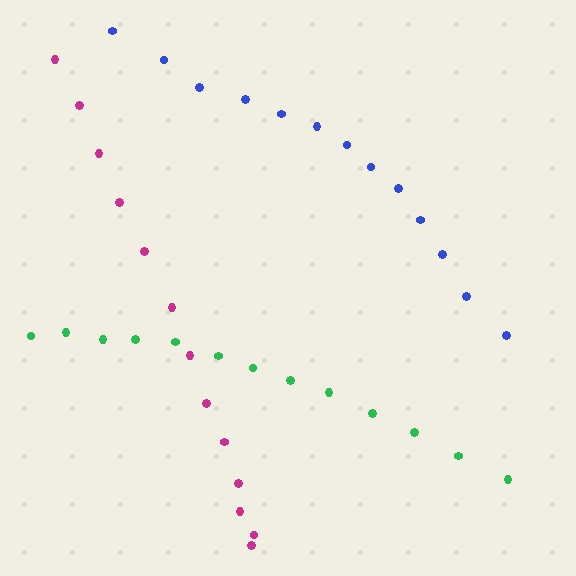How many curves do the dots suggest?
There are 3 distinct paths.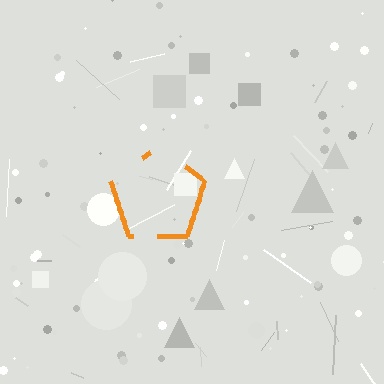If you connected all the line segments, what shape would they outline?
They would outline a pentagon.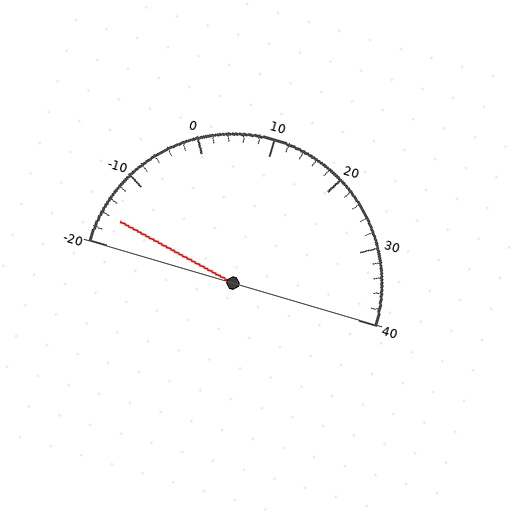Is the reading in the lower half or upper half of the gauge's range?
The reading is in the lower half of the range (-20 to 40).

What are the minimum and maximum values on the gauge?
The gauge ranges from -20 to 40.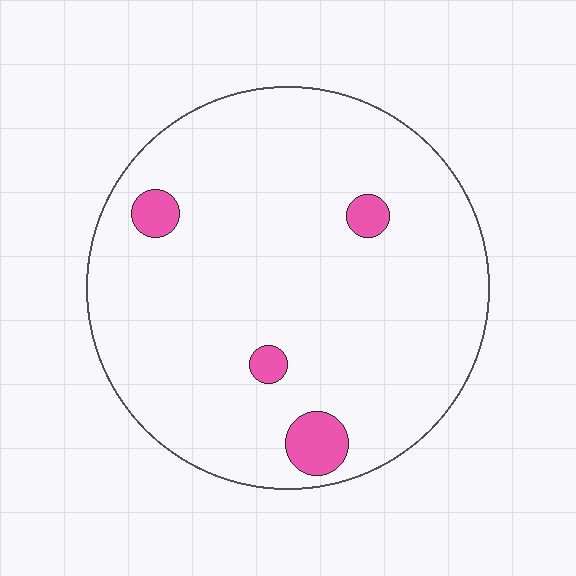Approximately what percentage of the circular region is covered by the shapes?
Approximately 5%.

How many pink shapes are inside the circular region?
4.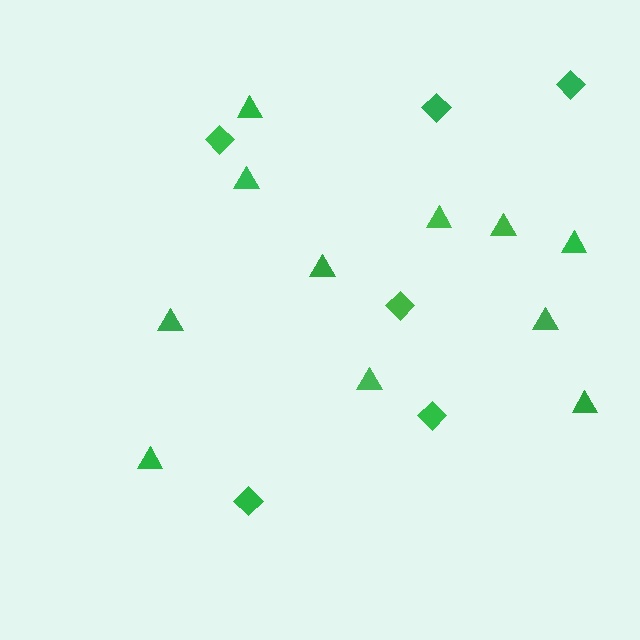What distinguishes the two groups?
There are 2 groups: one group of diamonds (6) and one group of triangles (11).